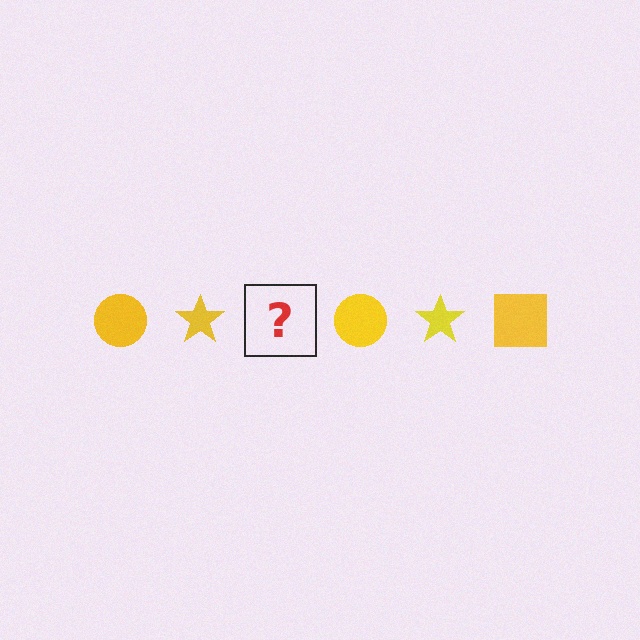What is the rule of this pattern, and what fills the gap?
The rule is that the pattern cycles through circle, star, square shapes in yellow. The gap should be filled with a yellow square.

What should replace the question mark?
The question mark should be replaced with a yellow square.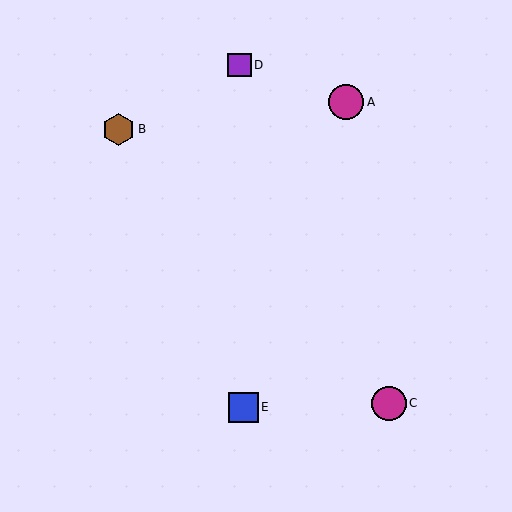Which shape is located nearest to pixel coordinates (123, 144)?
The brown hexagon (labeled B) at (119, 129) is nearest to that location.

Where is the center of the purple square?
The center of the purple square is at (239, 65).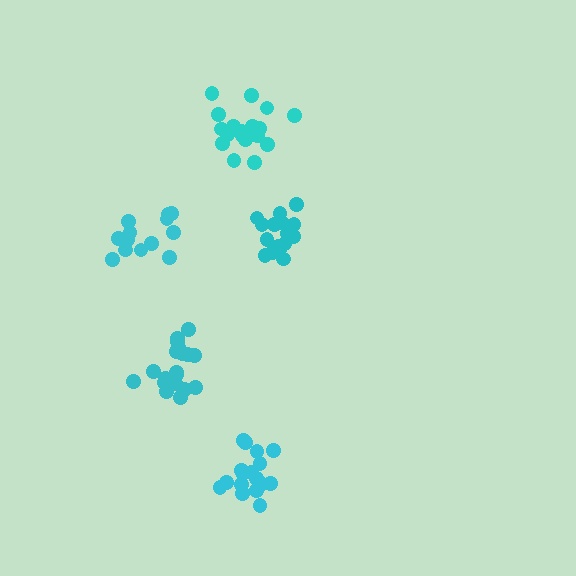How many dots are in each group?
Group 1: 16 dots, Group 2: 19 dots, Group 3: 13 dots, Group 4: 17 dots, Group 5: 18 dots (83 total).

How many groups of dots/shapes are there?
There are 5 groups.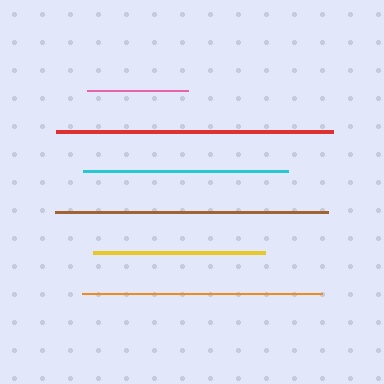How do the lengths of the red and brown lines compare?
The red and brown lines are approximately the same length.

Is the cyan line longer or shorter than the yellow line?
The cyan line is longer than the yellow line.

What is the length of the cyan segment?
The cyan segment is approximately 204 pixels long.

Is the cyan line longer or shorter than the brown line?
The brown line is longer than the cyan line.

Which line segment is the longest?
The red line is the longest at approximately 276 pixels.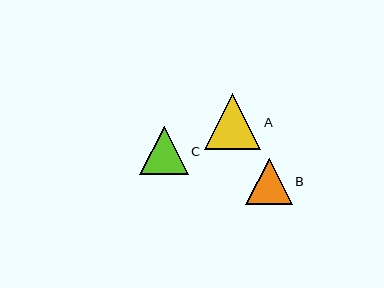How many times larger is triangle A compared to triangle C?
Triangle A is approximately 1.2 times the size of triangle C.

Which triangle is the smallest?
Triangle B is the smallest with a size of approximately 46 pixels.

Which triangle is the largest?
Triangle A is the largest with a size of approximately 56 pixels.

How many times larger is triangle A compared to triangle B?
Triangle A is approximately 1.2 times the size of triangle B.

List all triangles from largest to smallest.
From largest to smallest: A, C, B.